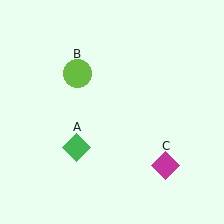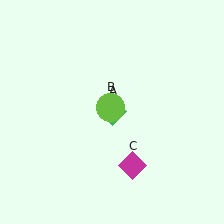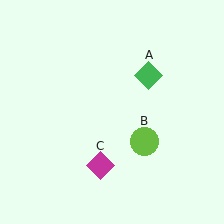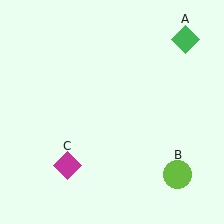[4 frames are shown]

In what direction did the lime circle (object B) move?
The lime circle (object B) moved down and to the right.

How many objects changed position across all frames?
3 objects changed position: green diamond (object A), lime circle (object B), magenta diamond (object C).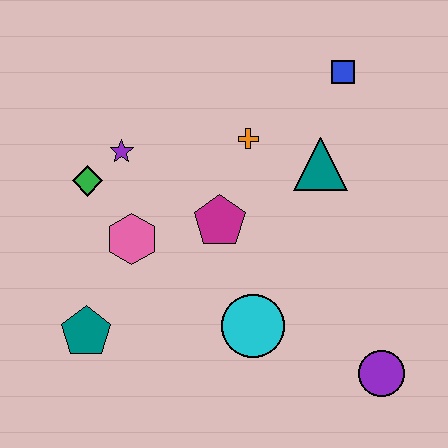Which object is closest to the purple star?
The green diamond is closest to the purple star.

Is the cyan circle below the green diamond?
Yes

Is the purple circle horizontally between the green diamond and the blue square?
No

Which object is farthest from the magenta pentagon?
The purple circle is farthest from the magenta pentagon.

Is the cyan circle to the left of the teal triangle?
Yes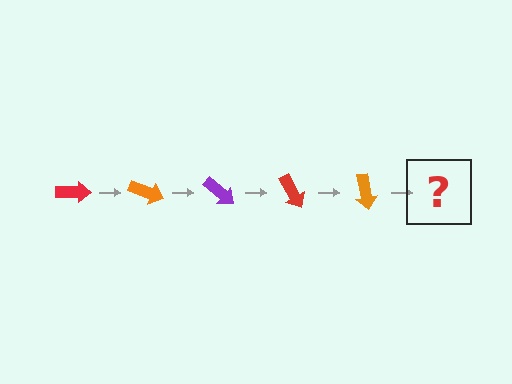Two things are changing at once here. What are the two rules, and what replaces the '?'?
The two rules are that it rotates 20 degrees each step and the color cycles through red, orange, and purple. The '?' should be a purple arrow, rotated 100 degrees from the start.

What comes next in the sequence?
The next element should be a purple arrow, rotated 100 degrees from the start.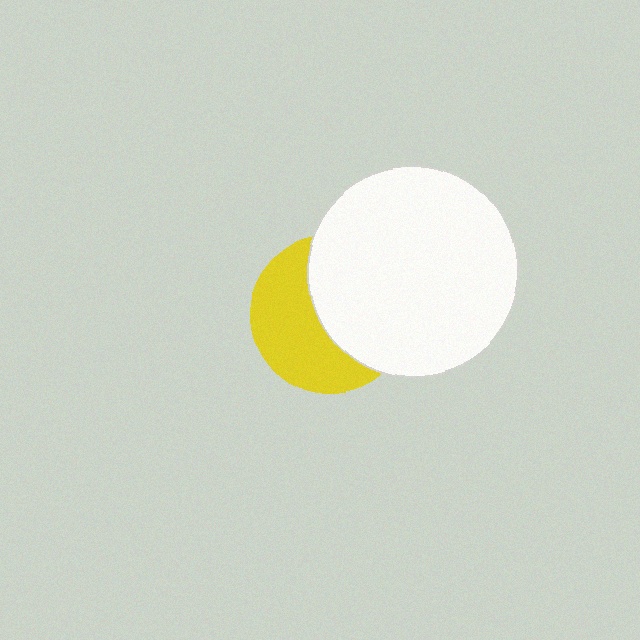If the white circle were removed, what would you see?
You would see the complete yellow circle.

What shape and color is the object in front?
The object in front is a white circle.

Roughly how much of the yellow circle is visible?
About half of it is visible (roughly 49%).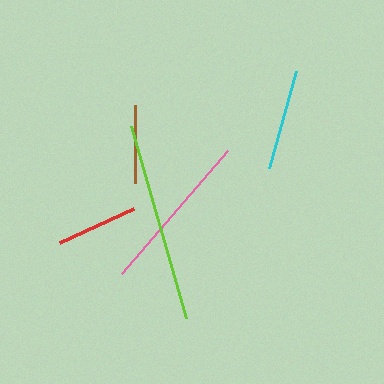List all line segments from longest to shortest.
From longest to shortest: lime, pink, cyan, red, brown.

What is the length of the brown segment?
The brown segment is approximately 78 pixels long.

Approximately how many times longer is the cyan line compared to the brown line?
The cyan line is approximately 1.3 times the length of the brown line.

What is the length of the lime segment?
The lime segment is approximately 200 pixels long.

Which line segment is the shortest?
The brown line is the shortest at approximately 78 pixels.